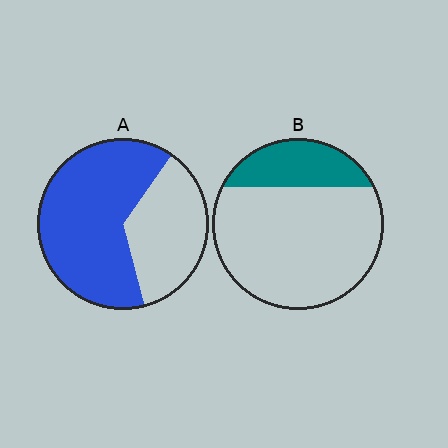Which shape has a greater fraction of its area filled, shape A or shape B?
Shape A.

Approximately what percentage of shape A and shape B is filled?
A is approximately 65% and B is approximately 25%.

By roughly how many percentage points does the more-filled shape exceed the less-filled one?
By roughly 40 percentage points (A over B).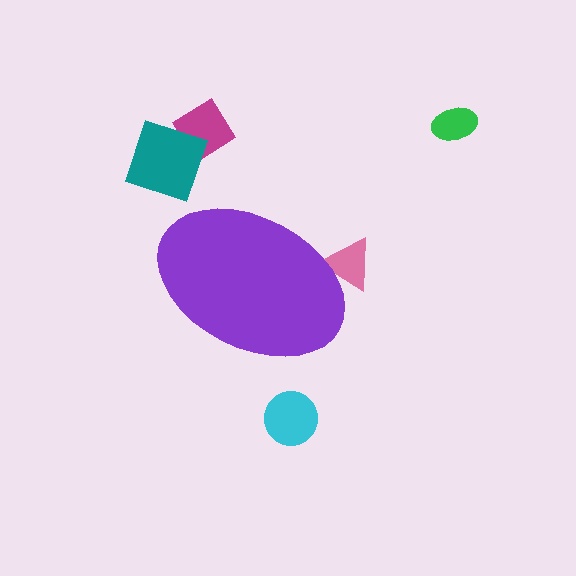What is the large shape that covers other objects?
A purple ellipse.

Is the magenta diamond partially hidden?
No, the magenta diamond is fully visible.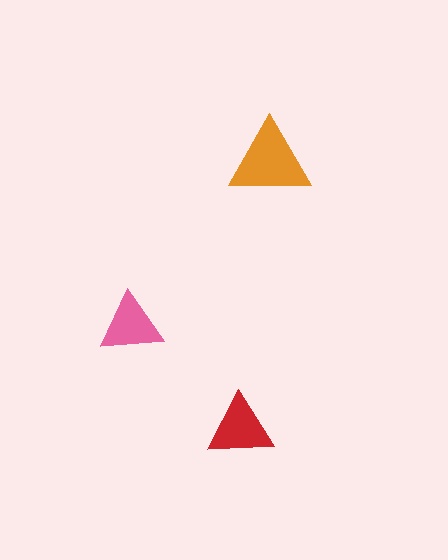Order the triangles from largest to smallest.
the orange one, the red one, the pink one.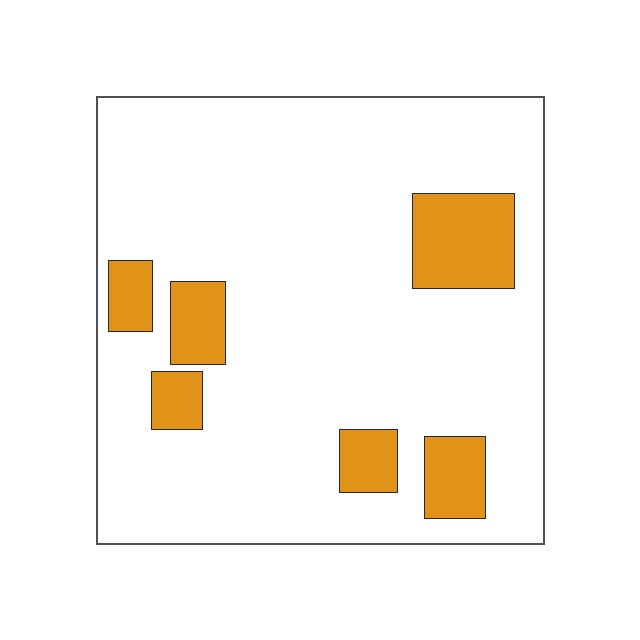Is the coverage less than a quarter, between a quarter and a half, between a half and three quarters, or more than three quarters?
Less than a quarter.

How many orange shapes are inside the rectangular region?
6.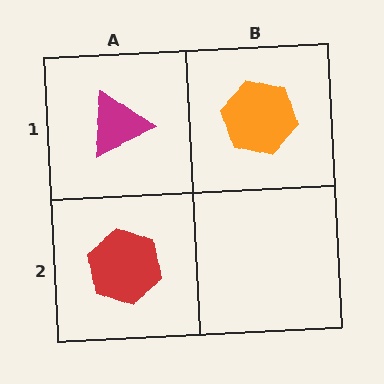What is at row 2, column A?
A red hexagon.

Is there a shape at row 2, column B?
No, that cell is empty.